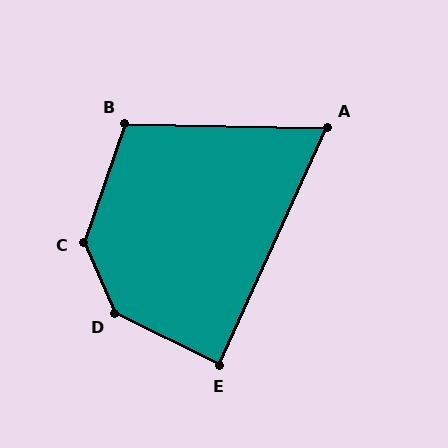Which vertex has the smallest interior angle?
A, at approximately 67 degrees.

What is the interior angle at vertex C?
Approximately 138 degrees (obtuse).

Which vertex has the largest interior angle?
D, at approximately 140 degrees.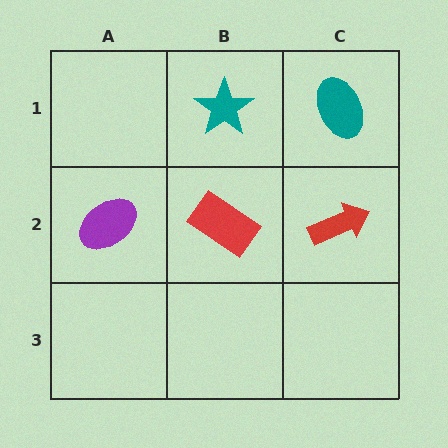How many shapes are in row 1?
2 shapes.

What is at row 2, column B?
A red rectangle.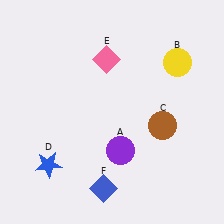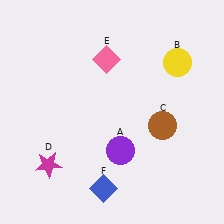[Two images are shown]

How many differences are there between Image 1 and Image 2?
There is 1 difference between the two images.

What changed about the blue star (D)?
In Image 1, D is blue. In Image 2, it changed to magenta.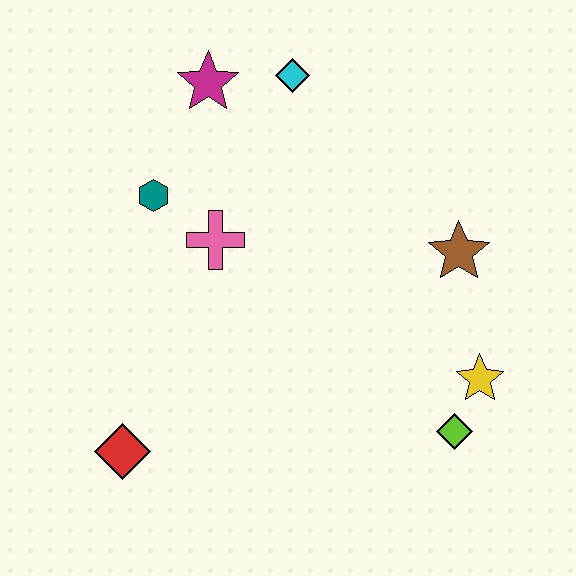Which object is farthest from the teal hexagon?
The lime diamond is farthest from the teal hexagon.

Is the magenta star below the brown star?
No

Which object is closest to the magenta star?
The cyan diamond is closest to the magenta star.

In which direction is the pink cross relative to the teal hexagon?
The pink cross is to the right of the teal hexagon.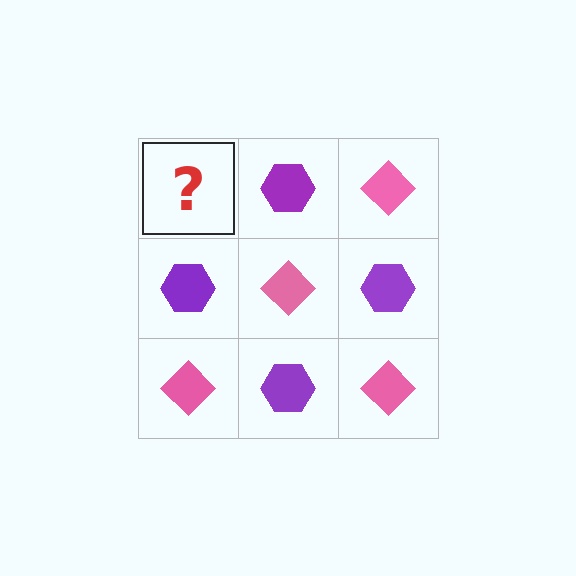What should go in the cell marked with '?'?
The missing cell should contain a pink diamond.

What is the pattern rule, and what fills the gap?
The rule is that it alternates pink diamond and purple hexagon in a checkerboard pattern. The gap should be filled with a pink diamond.